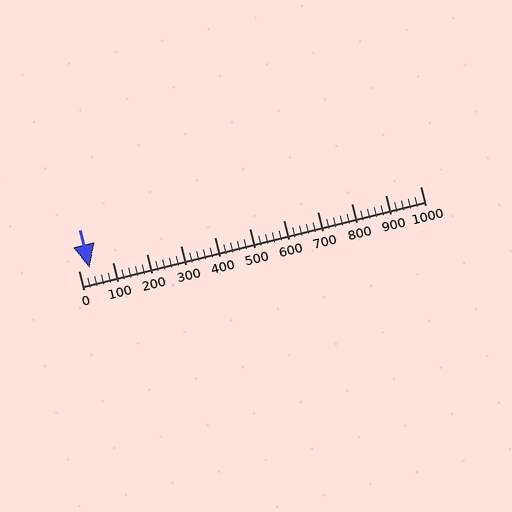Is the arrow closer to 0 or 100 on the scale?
The arrow is closer to 0.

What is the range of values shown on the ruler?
The ruler shows values from 0 to 1000.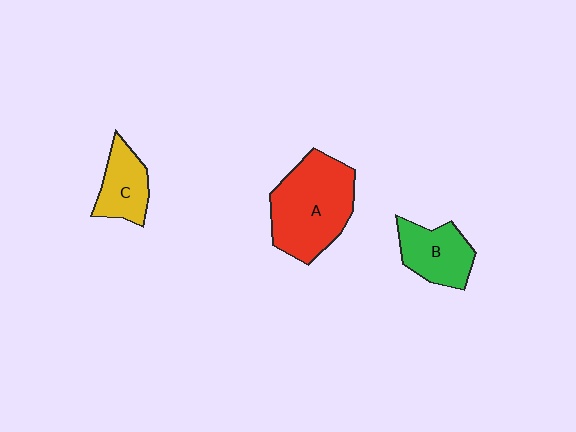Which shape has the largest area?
Shape A (red).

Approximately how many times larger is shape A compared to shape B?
Approximately 1.8 times.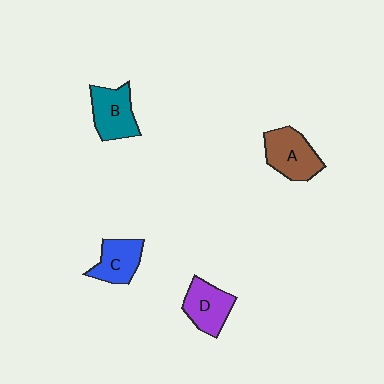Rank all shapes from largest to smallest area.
From largest to smallest: A (brown), B (teal), D (purple), C (blue).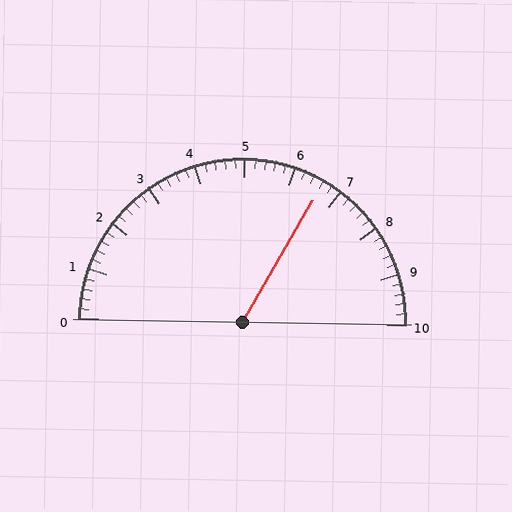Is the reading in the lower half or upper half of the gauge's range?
The reading is in the upper half of the range (0 to 10).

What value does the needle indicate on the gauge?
The needle indicates approximately 6.6.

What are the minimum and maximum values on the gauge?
The gauge ranges from 0 to 10.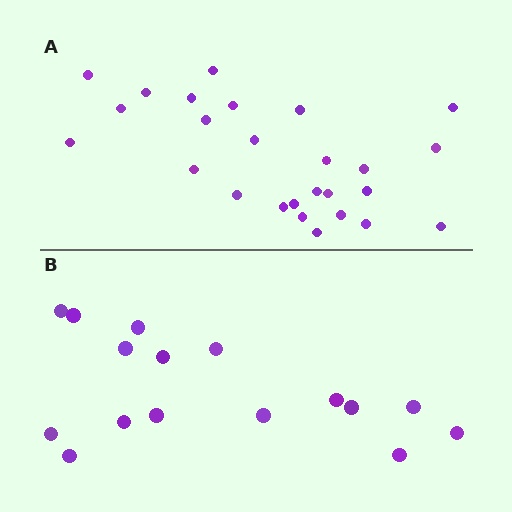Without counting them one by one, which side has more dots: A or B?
Region A (the top region) has more dots.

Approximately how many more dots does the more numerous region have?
Region A has roughly 10 or so more dots than region B.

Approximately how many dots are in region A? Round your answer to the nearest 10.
About 30 dots. (The exact count is 26, which rounds to 30.)